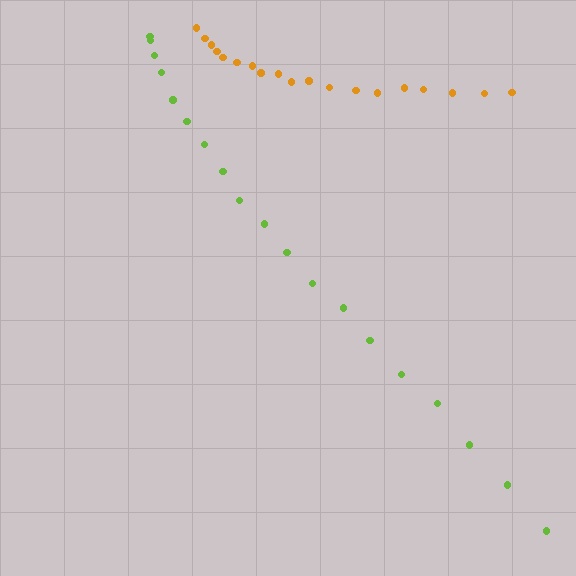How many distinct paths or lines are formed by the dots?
There are 2 distinct paths.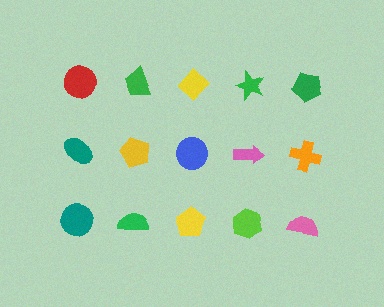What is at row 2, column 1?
A teal ellipse.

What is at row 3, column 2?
A green semicircle.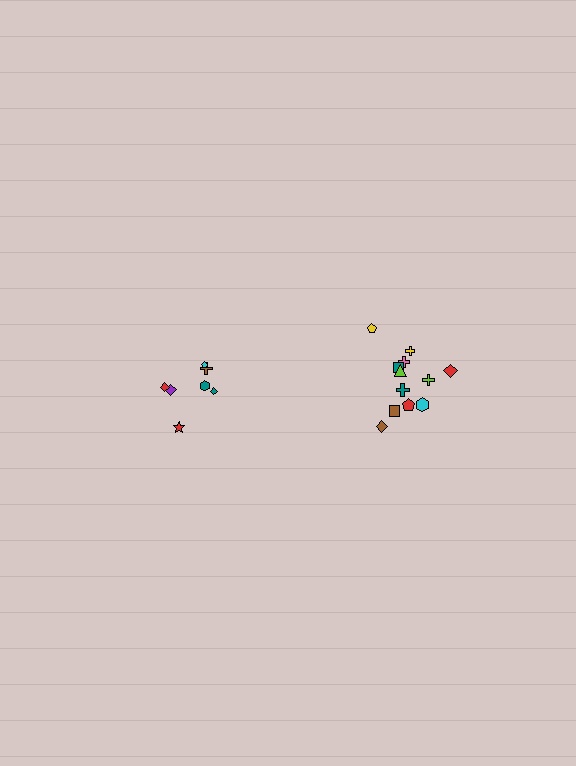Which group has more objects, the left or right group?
The right group.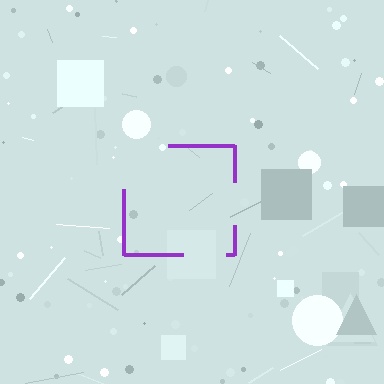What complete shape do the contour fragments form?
The contour fragments form a square.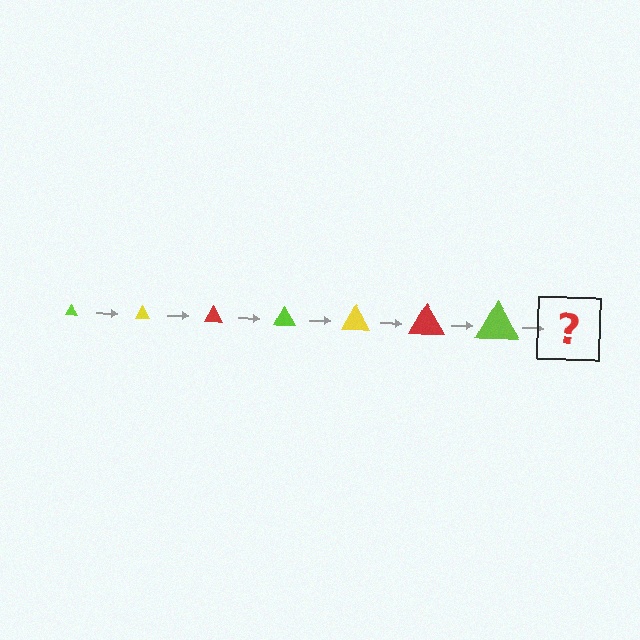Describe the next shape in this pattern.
It should be a yellow triangle, larger than the previous one.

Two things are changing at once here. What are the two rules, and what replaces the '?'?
The two rules are that the triangle grows larger each step and the color cycles through lime, yellow, and red. The '?' should be a yellow triangle, larger than the previous one.